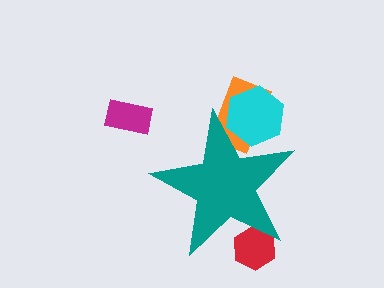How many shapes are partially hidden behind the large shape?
3 shapes are partially hidden.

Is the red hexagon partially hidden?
Yes, the red hexagon is partially hidden behind the teal star.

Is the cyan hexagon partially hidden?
Yes, the cyan hexagon is partially hidden behind the teal star.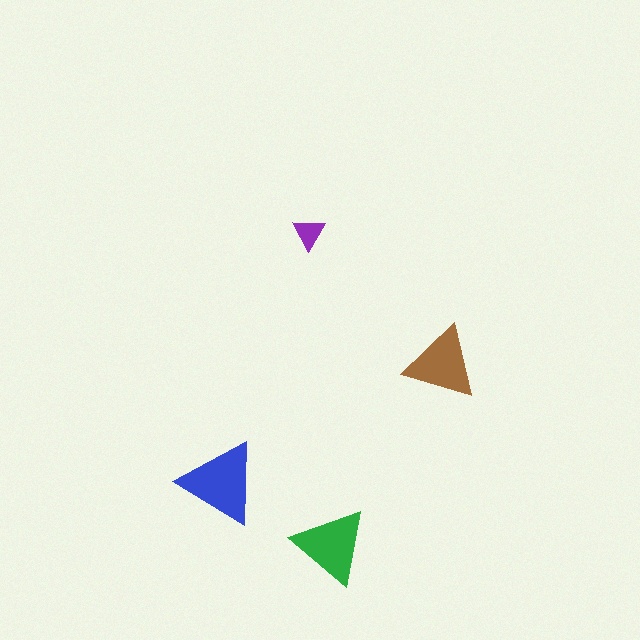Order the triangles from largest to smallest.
the blue one, the green one, the brown one, the purple one.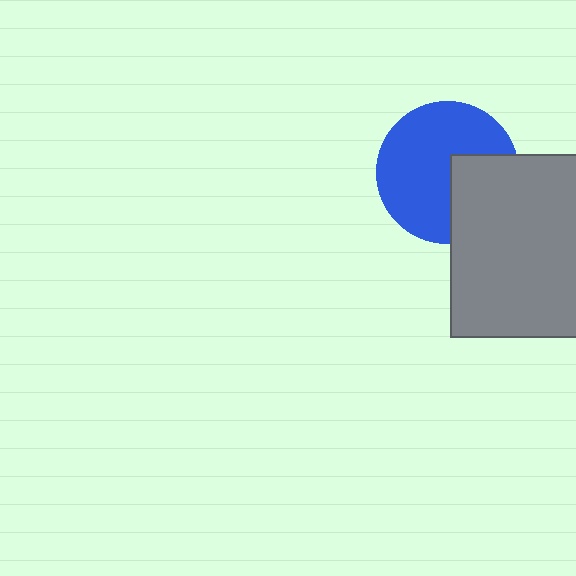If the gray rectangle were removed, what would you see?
You would see the complete blue circle.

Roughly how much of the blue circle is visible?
Most of it is visible (roughly 68%).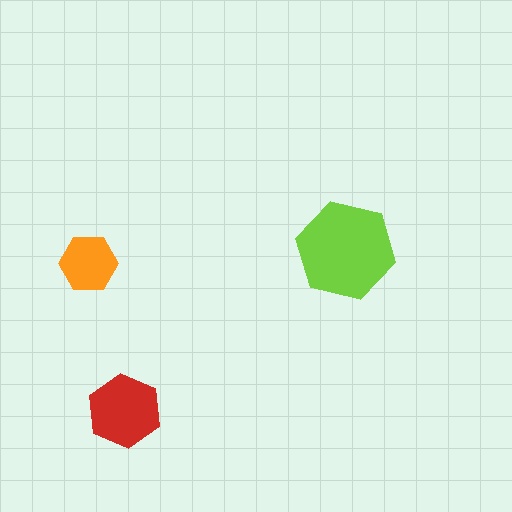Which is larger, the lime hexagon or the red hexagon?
The lime one.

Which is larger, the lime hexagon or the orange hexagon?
The lime one.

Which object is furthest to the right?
The lime hexagon is rightmost.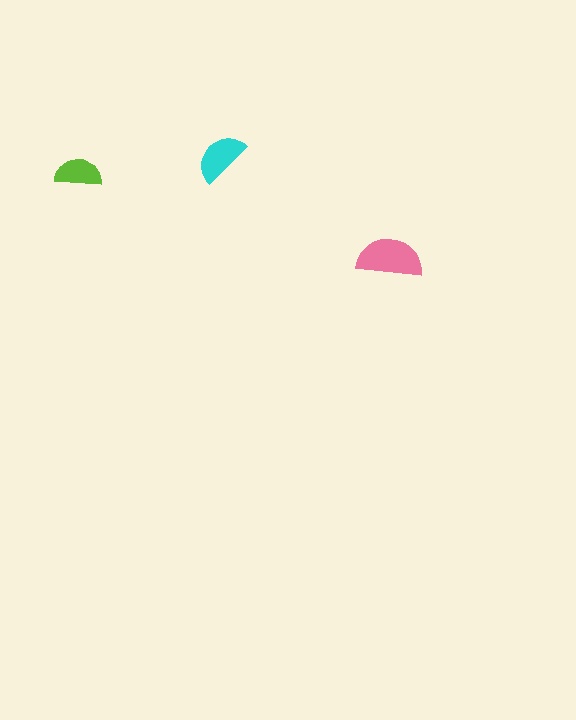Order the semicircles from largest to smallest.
the pink one, the cyan one, the lime one.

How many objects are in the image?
There are 3 objects in the image.